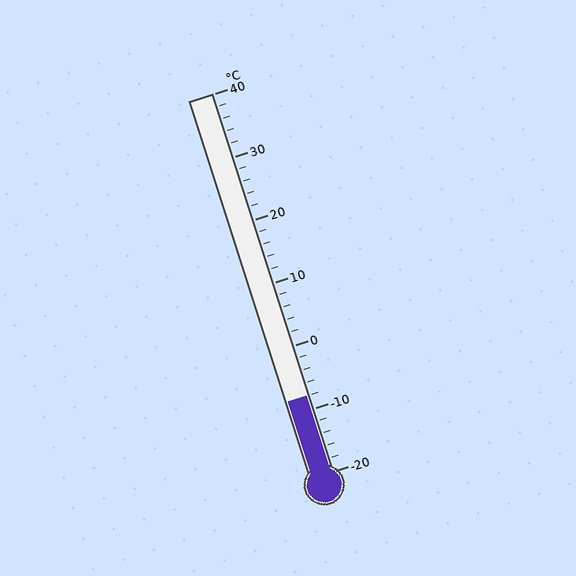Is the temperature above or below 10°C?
The temperature is below 10°C.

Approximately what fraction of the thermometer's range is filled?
The thermometer is filled to approximately 20% of its range.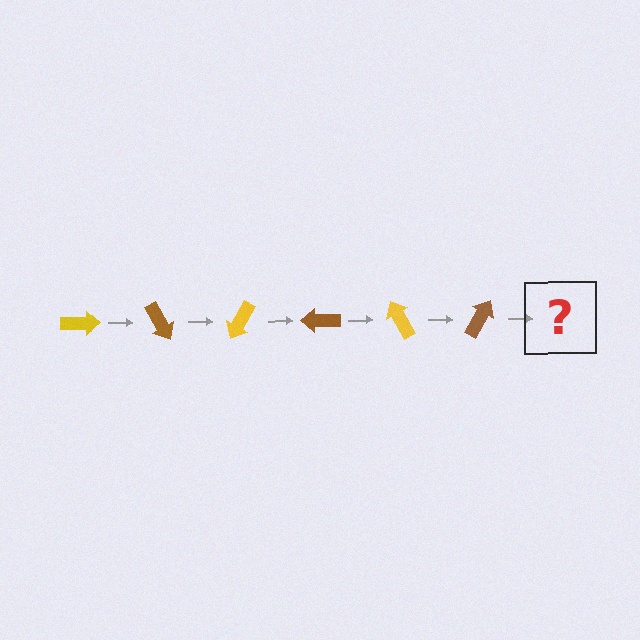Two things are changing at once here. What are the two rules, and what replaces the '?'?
The two rules are that it rotates 60 degrees each step and the color cycles through yellow and brown. The '?' should be a yellow arrow, rotated 360 degrees from the start.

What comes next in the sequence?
The next element should be a yellow arrow, rotated 360 degrees from the start.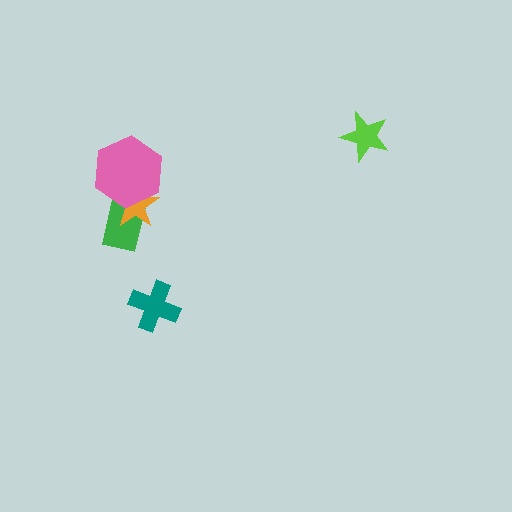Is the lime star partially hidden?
No, no other shape covers it.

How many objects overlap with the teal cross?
0 objects overlap with the teal cross.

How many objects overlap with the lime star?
0 objects overlap with the lime star.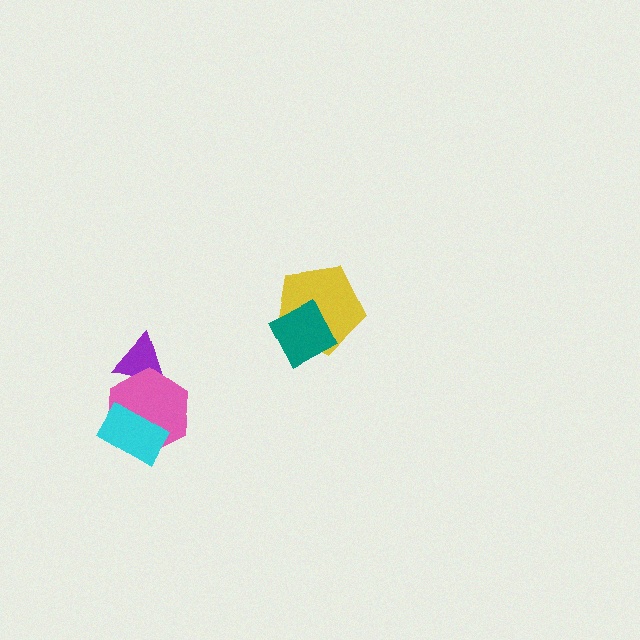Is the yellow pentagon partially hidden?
Yes, it is partially covered by another shape.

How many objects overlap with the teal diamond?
1 object overlaps with the teal diamond.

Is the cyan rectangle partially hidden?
No, no other shape covers it.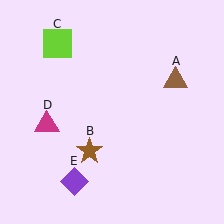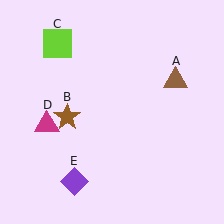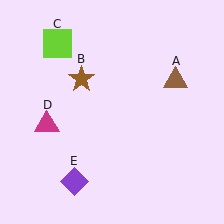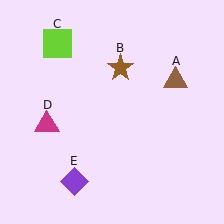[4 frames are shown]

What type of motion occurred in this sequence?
The brown star (object B) rotated clockwise around the center of the scene.